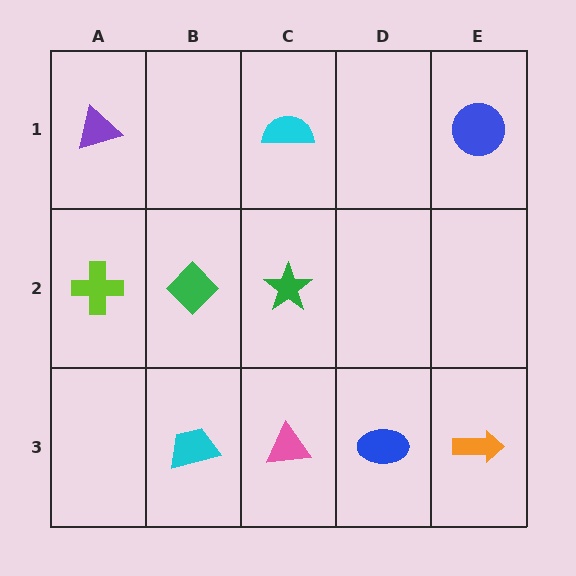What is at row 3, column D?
A blue ellipse.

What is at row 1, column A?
A purple triangle.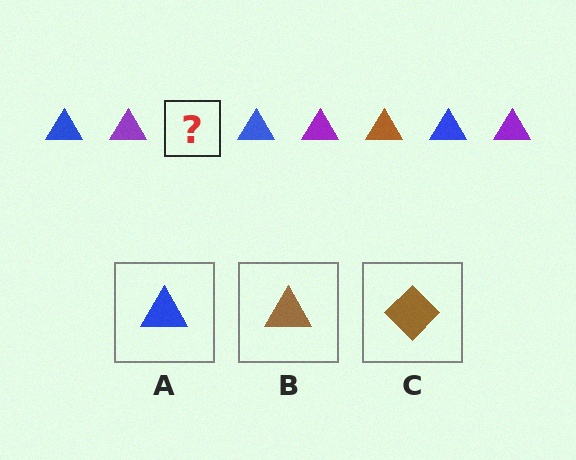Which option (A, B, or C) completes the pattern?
B.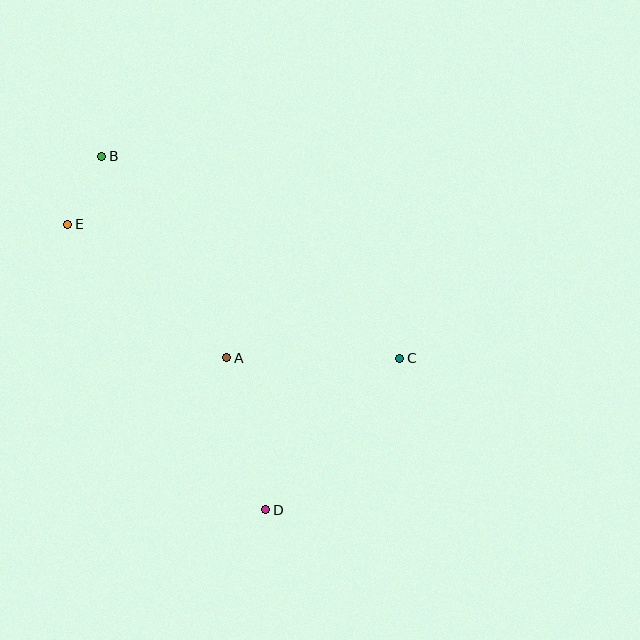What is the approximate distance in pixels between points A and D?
The distance between A and D is approximately 157 pixels.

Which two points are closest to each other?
Points B and E are closest to each other.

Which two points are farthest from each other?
Points B and D are farthest from each other.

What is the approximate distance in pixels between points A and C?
The distance between A and C is approximately 173 pixels.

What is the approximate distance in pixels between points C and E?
The distance between C and E is approximately 358 pixels.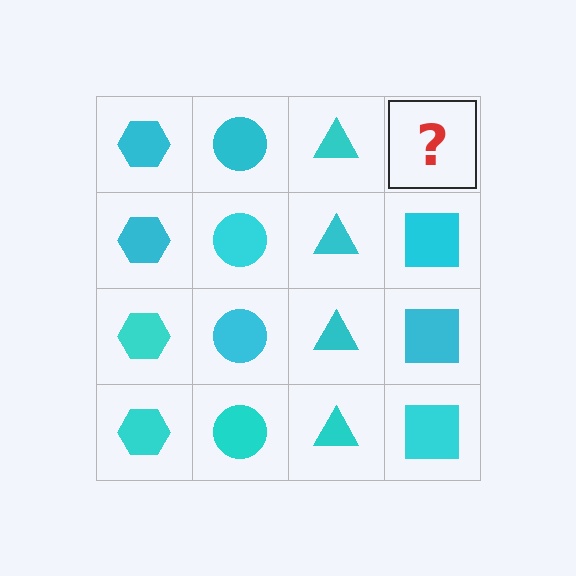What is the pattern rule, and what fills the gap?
The rule is that each column has a consistent shape. The gap should be filled with a cyan square.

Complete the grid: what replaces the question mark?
The question mark should be replaced with a cyan square.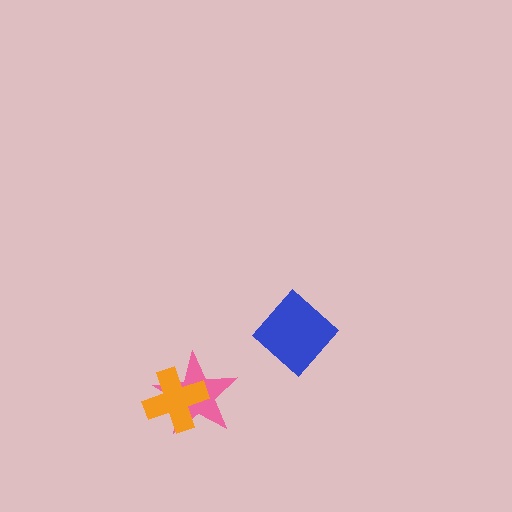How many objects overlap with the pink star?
1 object overlaps with the pink star.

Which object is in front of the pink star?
The orange cross is in front of the pink star.